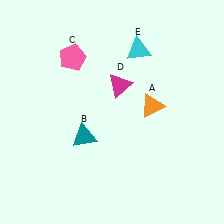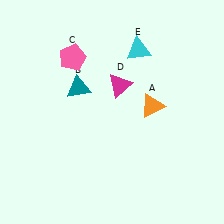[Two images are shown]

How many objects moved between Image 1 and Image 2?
1 object moved between the two images.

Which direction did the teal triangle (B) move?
The teal triangle (B) moved up.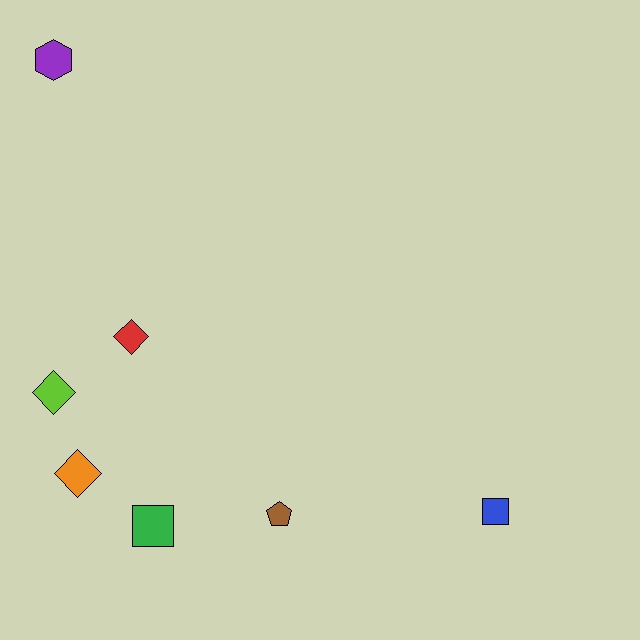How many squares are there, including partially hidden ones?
There are 2 squares.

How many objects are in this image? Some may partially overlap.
There are 7 objects.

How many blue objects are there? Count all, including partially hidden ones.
There is 1 blue object.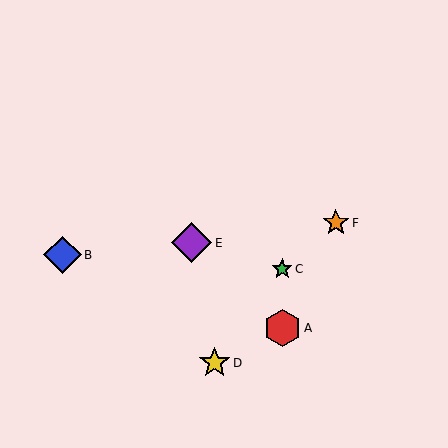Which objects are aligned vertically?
Objects A, C are aligned vertically.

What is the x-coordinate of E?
Object E is at x≈192.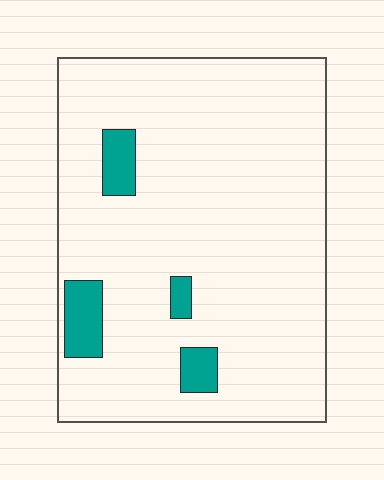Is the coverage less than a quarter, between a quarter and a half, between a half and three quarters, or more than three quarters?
Less than a quarter.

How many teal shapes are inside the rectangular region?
4.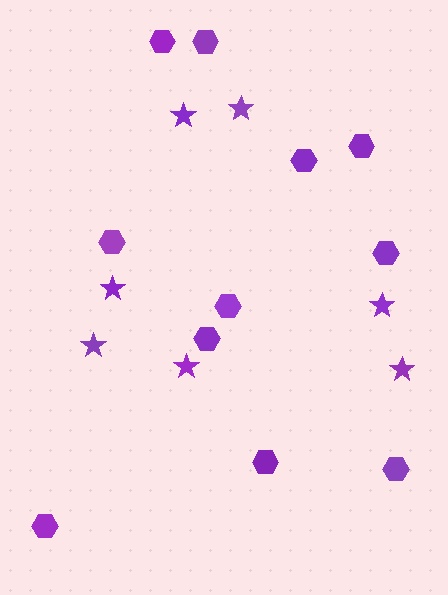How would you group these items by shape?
There are 2 groups: one group of hexagons (11) and one group of stars (7).